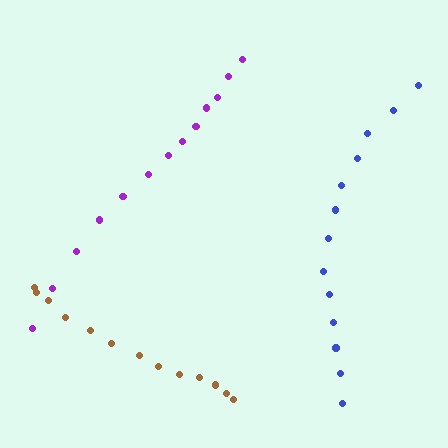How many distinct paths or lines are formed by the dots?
There are 3 distinct paths.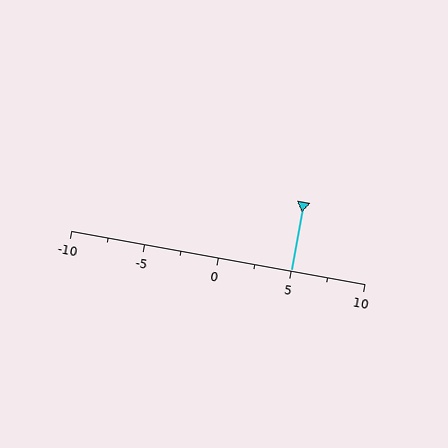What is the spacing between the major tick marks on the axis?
The major ticks are spaced 5 apart.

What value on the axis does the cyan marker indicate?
The marker indicates approximately 5.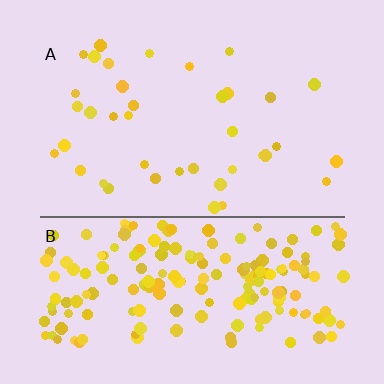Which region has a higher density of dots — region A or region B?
B (the bottom).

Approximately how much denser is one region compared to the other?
Approximately 5.3× — region B over region A.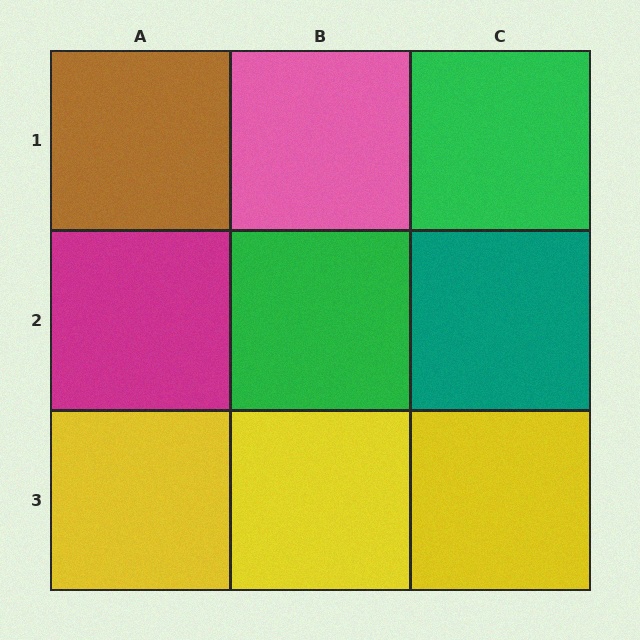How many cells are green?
2 cells are green.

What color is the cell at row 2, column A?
Magenta.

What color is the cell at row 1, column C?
Green.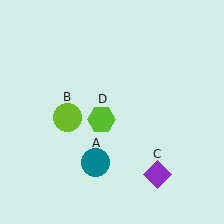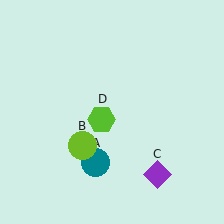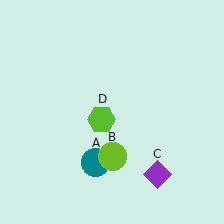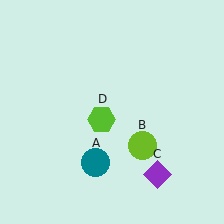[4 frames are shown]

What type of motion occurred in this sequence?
The lime circle (object B) rotated counterclockwise around the center of the scene.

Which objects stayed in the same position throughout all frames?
Teal circle (object A) and purple diamond (object C) and lime hexagon (object D) remained stationary.